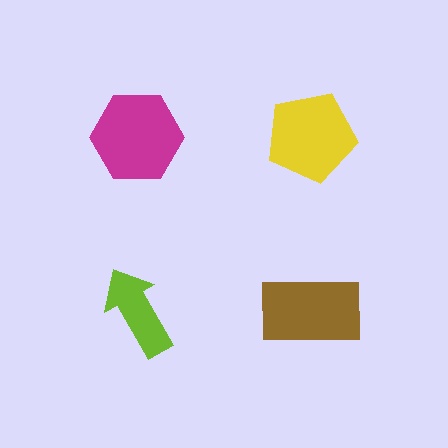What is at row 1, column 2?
A yellow pentagon.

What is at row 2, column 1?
A lime arrow.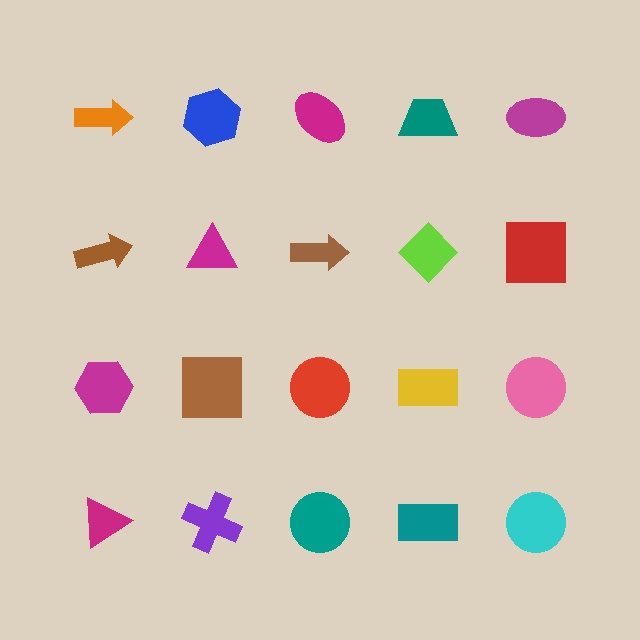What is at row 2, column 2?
A magenta triangle.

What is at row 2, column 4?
A lime diamond.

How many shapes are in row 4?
5 shapes.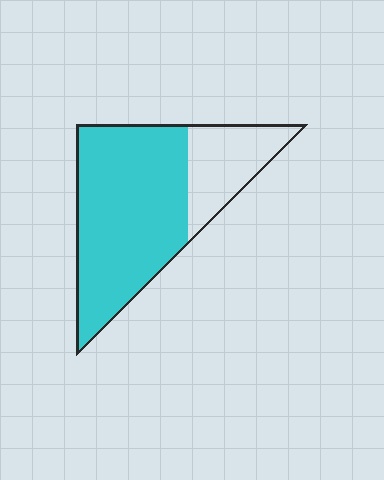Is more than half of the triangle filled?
Yes.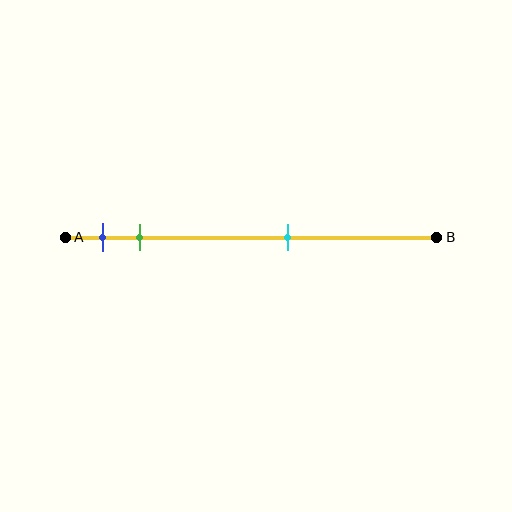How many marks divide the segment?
There are 3 marks dividing the segment.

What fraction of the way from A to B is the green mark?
The green mark is approximately 20% (0.2) of the way from A to B.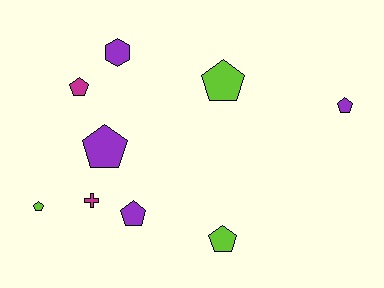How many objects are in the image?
There are 9 objects.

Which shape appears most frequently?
Pentagon, with 7 objects.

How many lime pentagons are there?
There are 3 lime pentagons.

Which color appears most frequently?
Purple, with 4 objects.